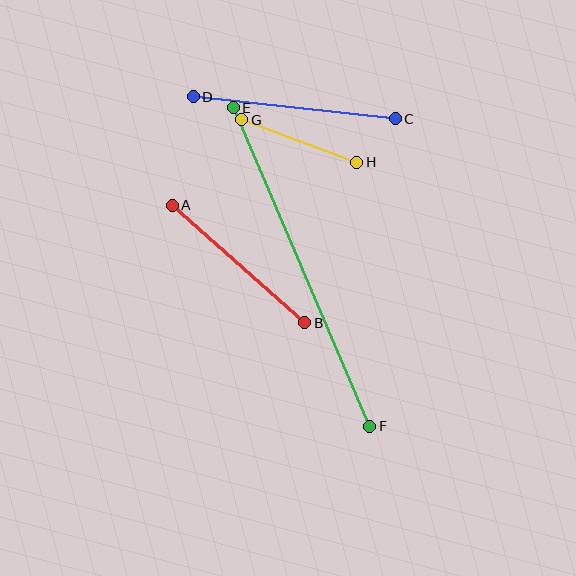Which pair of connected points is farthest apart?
Points E and F are farthest apart.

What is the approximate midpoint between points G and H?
The midpoint is at approximately (299, 141) pixels.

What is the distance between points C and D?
The distance is approximately 204 pixels.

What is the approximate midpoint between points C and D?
The midpoint is at approximately (294, 108) pixels.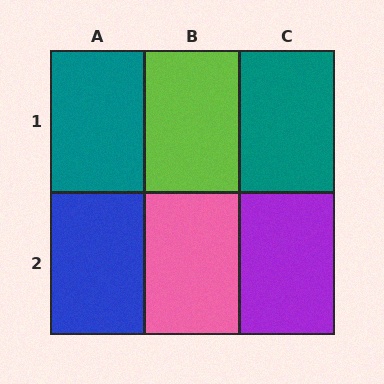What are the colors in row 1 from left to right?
Teal, lime, teal.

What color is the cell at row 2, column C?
Purple.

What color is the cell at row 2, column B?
Pink.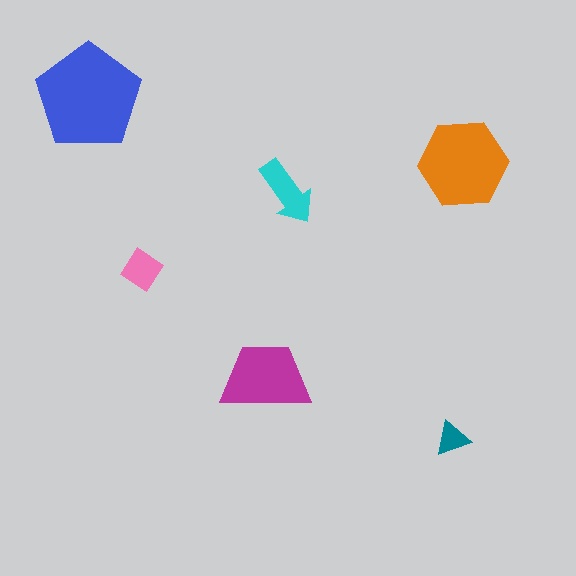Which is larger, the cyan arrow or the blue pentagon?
The blue pentagon.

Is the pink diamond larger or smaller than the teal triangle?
Larger.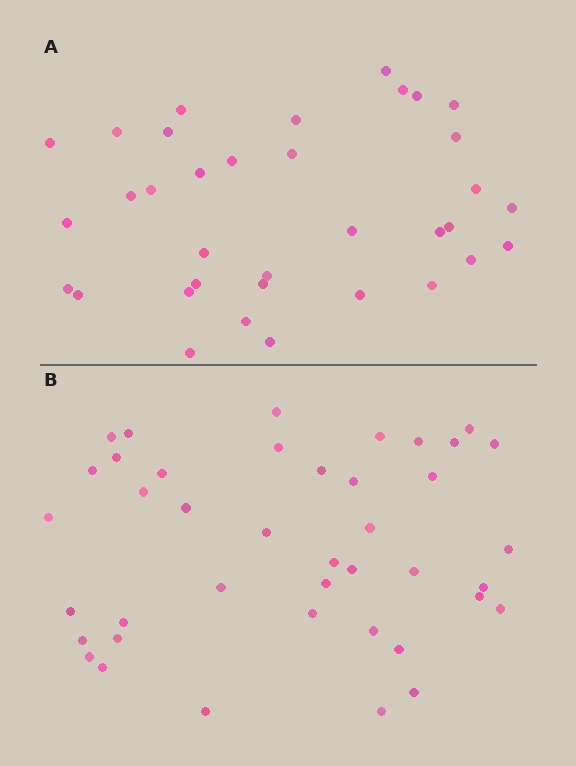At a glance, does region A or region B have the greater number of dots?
Region B (the bottom region) has more dots.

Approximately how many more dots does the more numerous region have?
Region B has about 6 more dots than region A.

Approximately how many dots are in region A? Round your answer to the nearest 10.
About 40 dots. (The exact count is 35, which rounds to 40.)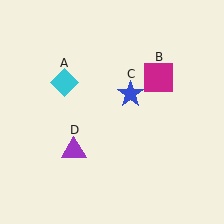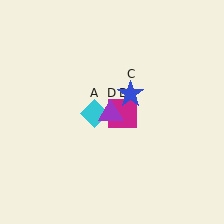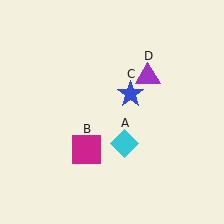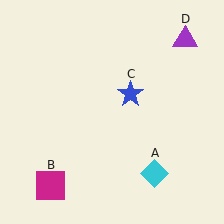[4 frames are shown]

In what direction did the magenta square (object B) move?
The magenta square (object B) moved down and to the left.